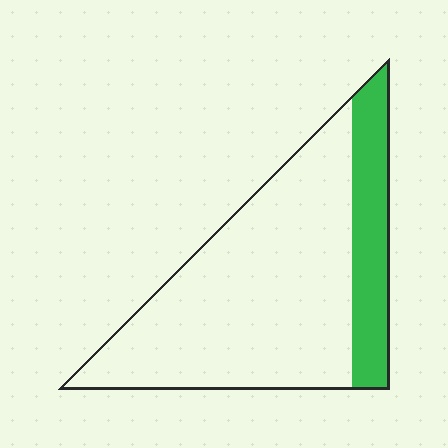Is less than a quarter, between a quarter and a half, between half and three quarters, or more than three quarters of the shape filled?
Less than a quarter.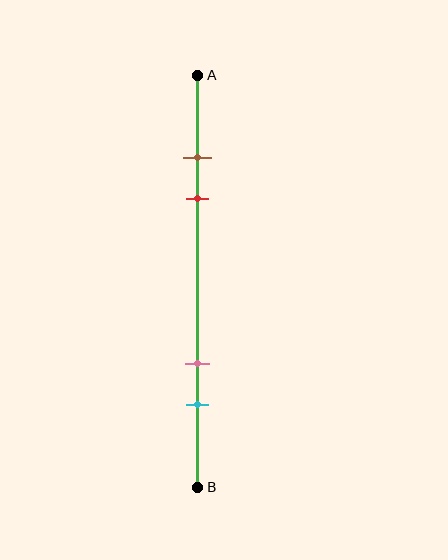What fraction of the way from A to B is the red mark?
The red mark is approximately 30% (0.3) of the way from A to B.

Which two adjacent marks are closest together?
The brown and red marks are the closest adjacent pair.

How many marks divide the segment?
There are 4 marks dividing the segment.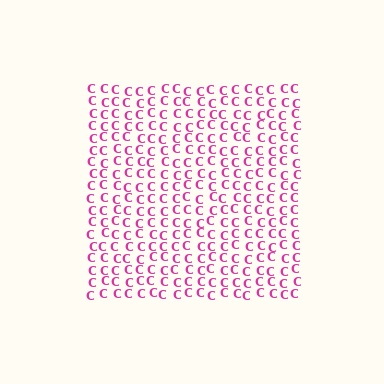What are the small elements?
The small elements are letter C's.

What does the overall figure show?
The overall figure shows a square.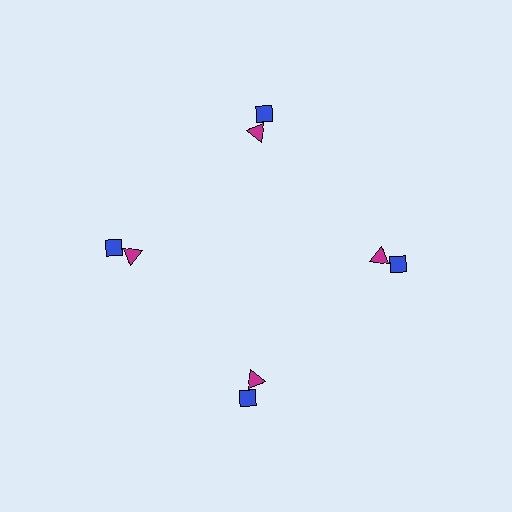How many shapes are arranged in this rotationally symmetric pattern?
There are 8 shapes, arranged in 4 groups of 2.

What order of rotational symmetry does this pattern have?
This pattern has 4-fold rotational symmetry.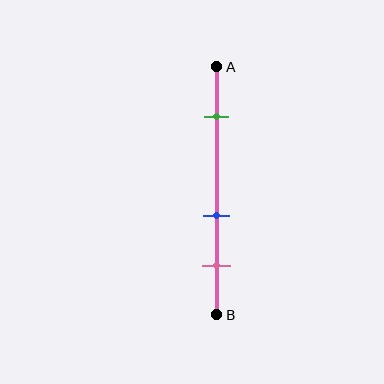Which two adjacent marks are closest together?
The blue and pink marks are the closest adjacent pair.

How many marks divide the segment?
There are 3 marks dividing the segment.